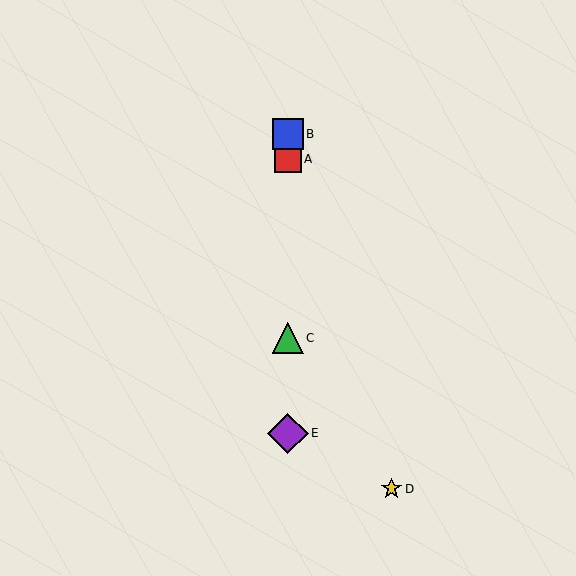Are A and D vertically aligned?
No, A is at x≈288 and D is at x≈392.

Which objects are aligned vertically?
Objects A, B, C, E are aligned vertically.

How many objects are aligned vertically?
4 objects (A, B, C, E) are aligned vertically.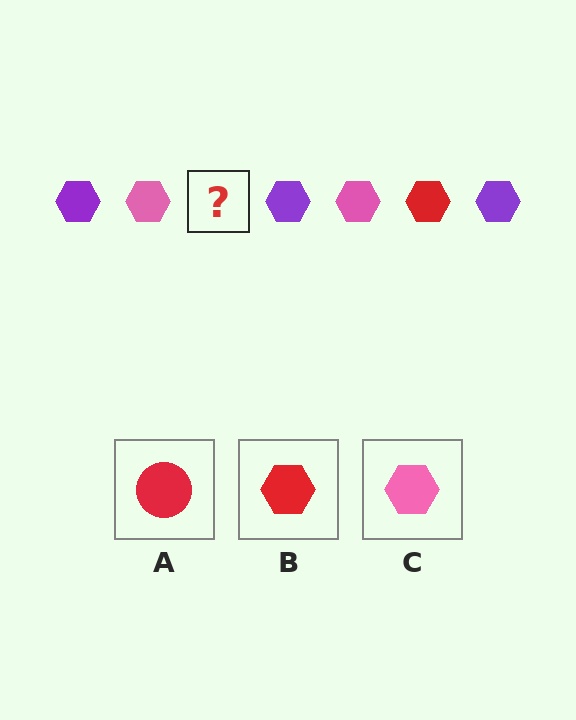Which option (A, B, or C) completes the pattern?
B.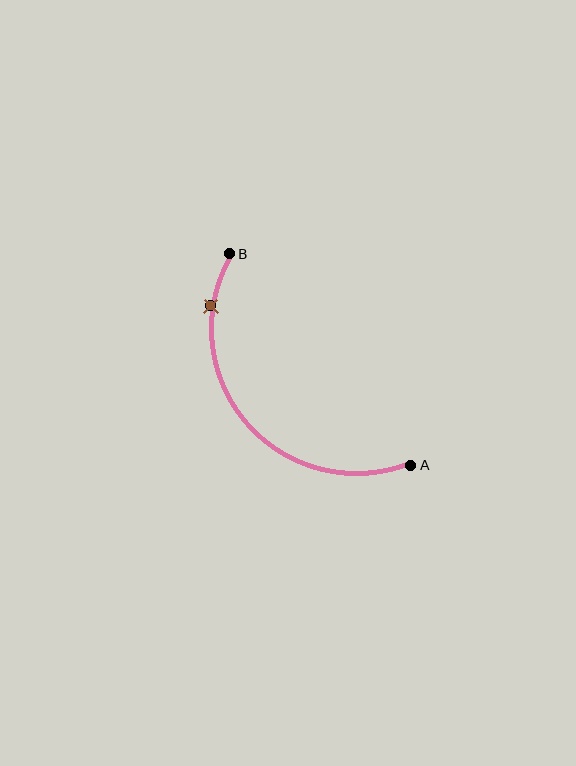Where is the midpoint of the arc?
The arc midpoint is the point on the curve farthest from the straight line joining A and B. It sits below and to the left of that line.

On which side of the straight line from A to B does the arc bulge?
The arc bulges below and to the left of the straight line connecting A and B.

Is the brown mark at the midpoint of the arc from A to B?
No. The brown mark lies on the arc but is closer to endpoint B. The arc midpoint would be at the point on the curve equidistant along the arc from both A and B.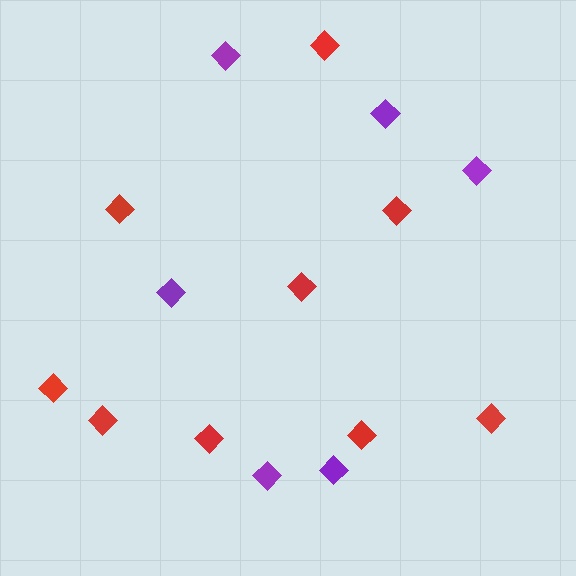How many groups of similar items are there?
There are 2 groups: one group of red diamonds (9) and one group of purple diamonds (6).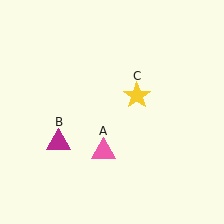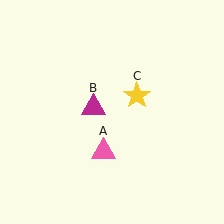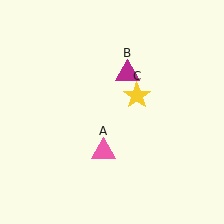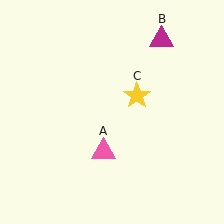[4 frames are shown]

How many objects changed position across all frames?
1 object changed position: magenta triangle (object B).